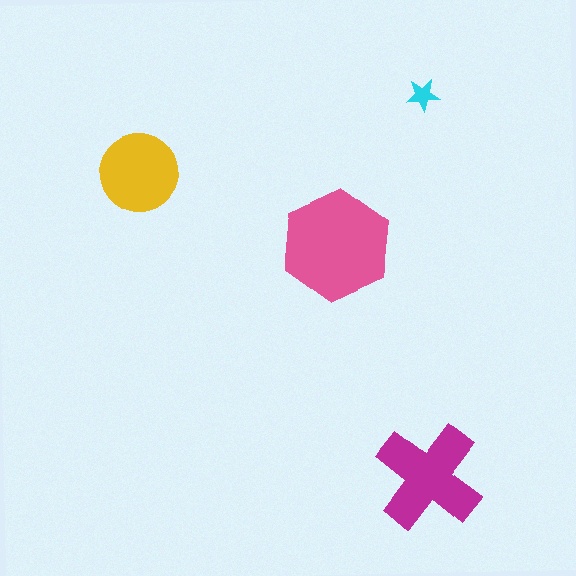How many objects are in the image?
There are 4 objects in the image.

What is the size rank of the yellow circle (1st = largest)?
3rd.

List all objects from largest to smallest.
The pink hexagon, the magenta cross, the yellow circle, the cyan star.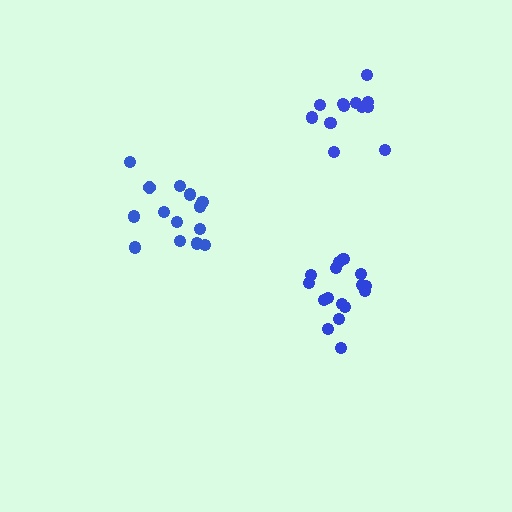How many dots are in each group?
Group 1: 14 dots, Group 2: 12 dots, Group 3: 16 dots (42 total).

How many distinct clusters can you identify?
There are 3 distinct clusters.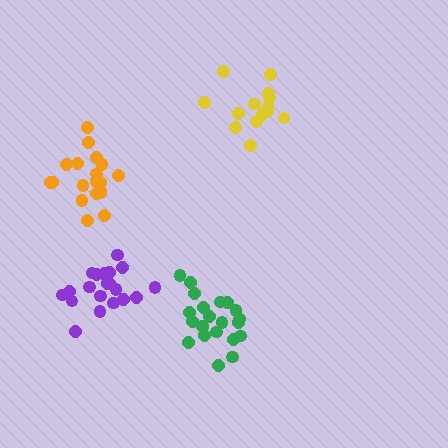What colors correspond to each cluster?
The clusters are colored: yellow, green, orange, purple.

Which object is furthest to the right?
The yellow cluster is rightmost.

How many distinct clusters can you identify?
There are 4 distinct clusters.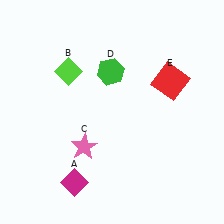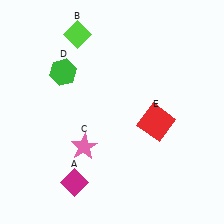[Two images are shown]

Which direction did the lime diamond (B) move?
The lime diamond (B) moved up.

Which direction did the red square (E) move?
The red square (E) moved down.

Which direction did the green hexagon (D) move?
The green hexagon (D) moved left.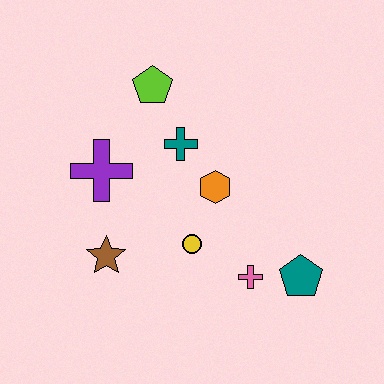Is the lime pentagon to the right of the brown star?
Yes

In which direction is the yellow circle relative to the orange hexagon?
The yellow circle is below the orange hexagon.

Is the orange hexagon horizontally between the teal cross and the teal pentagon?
Yes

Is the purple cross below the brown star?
No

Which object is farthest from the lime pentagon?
The teal pentagon is farthest from the lime pentagon.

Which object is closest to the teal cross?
The orange hexagon is closest to the teal cross.